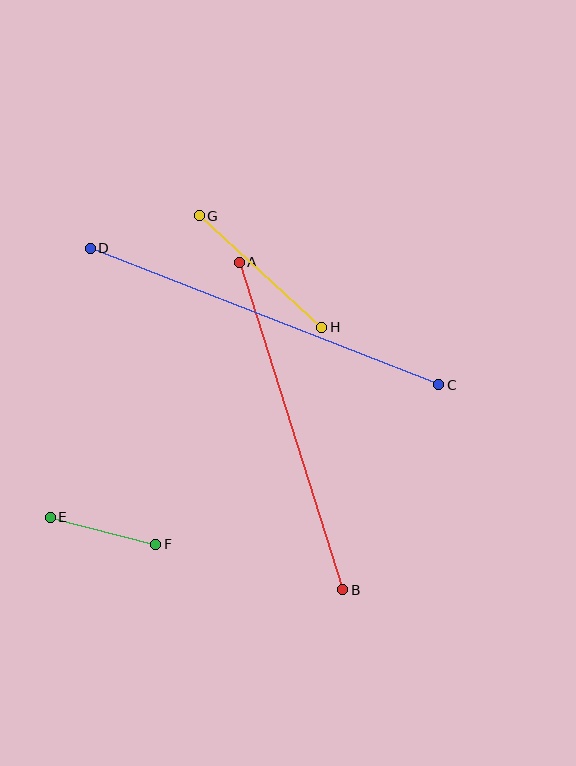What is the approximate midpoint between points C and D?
The midpoint is at approximately (265, 316) pixels.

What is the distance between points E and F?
The distance is approximately 109 pixels.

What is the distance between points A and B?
The distance is approximately 344 pixels.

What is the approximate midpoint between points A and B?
The midpoint is at approximately (291, 426) pixels.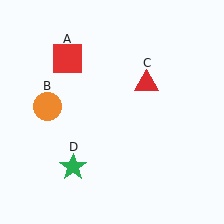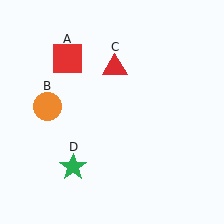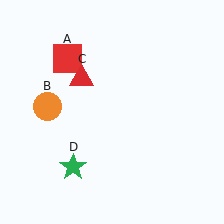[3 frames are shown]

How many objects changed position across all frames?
1 object changed position: red triangle (object C).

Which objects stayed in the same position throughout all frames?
Red square (object A) and orange circle (object B) and green star (object D) remained stationary.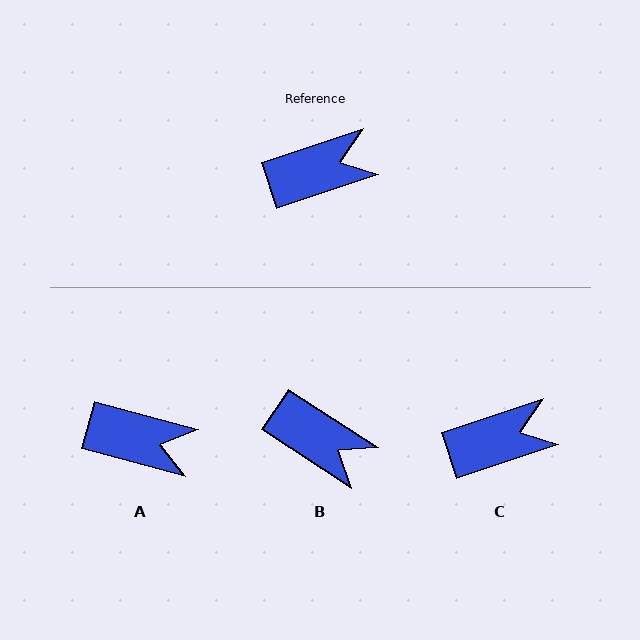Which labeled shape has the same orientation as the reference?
C.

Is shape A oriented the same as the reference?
No, it is off by about 34 degrees.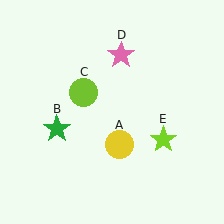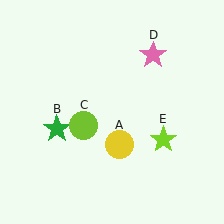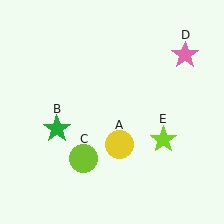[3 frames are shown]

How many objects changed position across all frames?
2 objects changed position: lime circle (object C), pink star (object D).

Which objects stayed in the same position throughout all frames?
Yellow circle (object A) and green star (object B) and lime star (object E) remained stationary.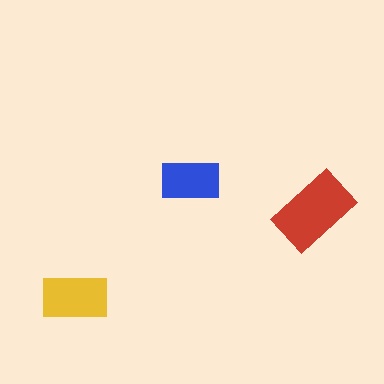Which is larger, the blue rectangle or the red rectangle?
The red one.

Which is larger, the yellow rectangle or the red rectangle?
The red one.